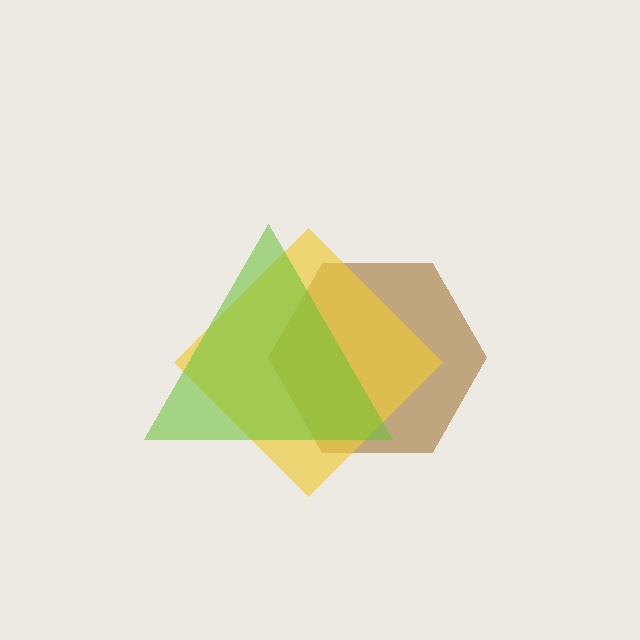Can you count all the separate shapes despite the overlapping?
Yes, there are 3 separate shapes.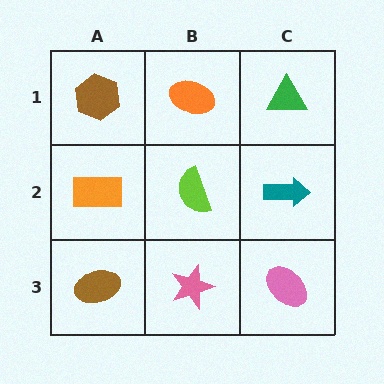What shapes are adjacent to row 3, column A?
An orange rectangle (row 2, column A), a pink star (row 3, column B).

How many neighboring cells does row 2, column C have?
3.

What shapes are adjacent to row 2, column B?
An orange ellipse (row 1, column B), a pink star (row 3, column B), an orange rectangle (row 2, column A), a teal arrow (row 2, column C).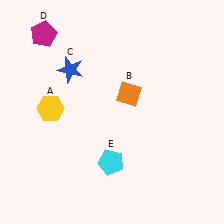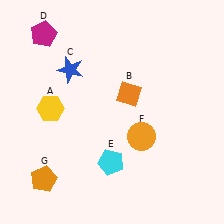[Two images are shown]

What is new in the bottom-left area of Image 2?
An orange pentagon (G) was added in the bottom-left area of Image 2.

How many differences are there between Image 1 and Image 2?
There are 2 differences between the two images.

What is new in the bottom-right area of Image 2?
An orange circle (F) was added in the bottom-right area of Image 2.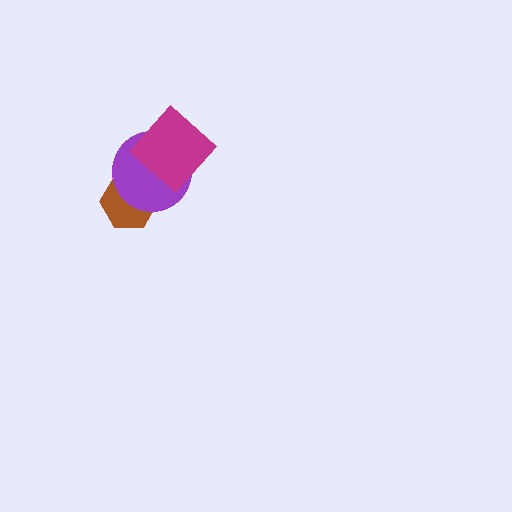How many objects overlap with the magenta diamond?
1 object overlaps with the magenta diamond.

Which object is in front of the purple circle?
The magenta diamond is in front of the purple circle.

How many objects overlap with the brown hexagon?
1 object overlaps with the brown hexagon.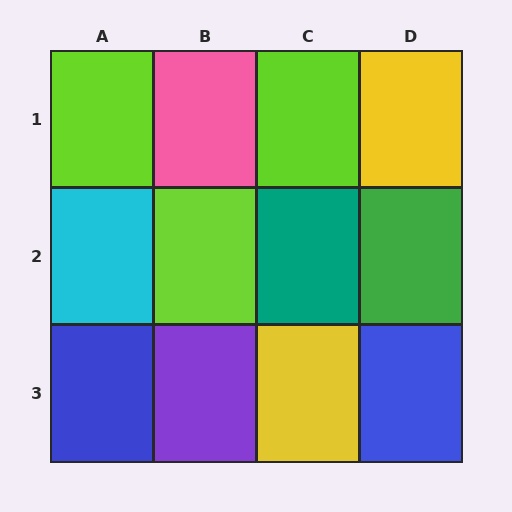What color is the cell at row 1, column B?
Pink.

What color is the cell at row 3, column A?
Blue.